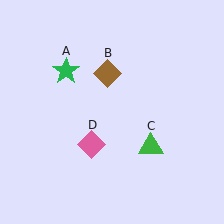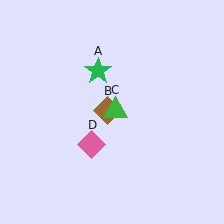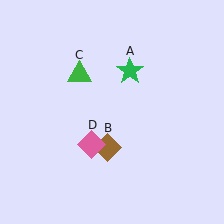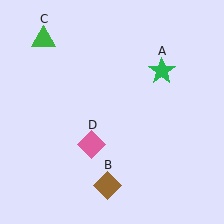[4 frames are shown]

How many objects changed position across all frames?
3 objects changed position: green star (object A), brown diamond (object B), green triangle (object C).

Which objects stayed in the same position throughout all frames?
Pink diamond (object D) remained stationary.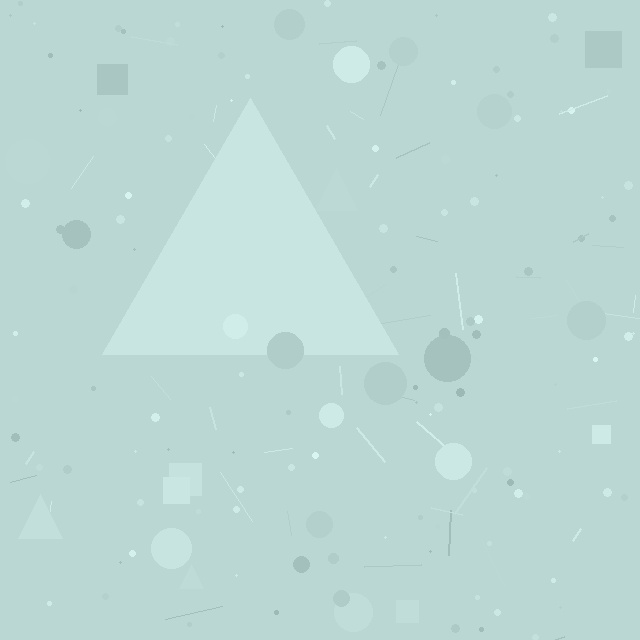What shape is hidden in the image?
A triangle is hidden in the image.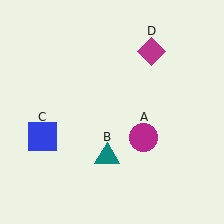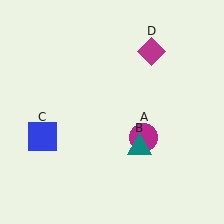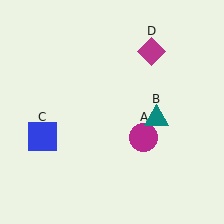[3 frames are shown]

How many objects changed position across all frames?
1 object changed position: teal triangle (object B).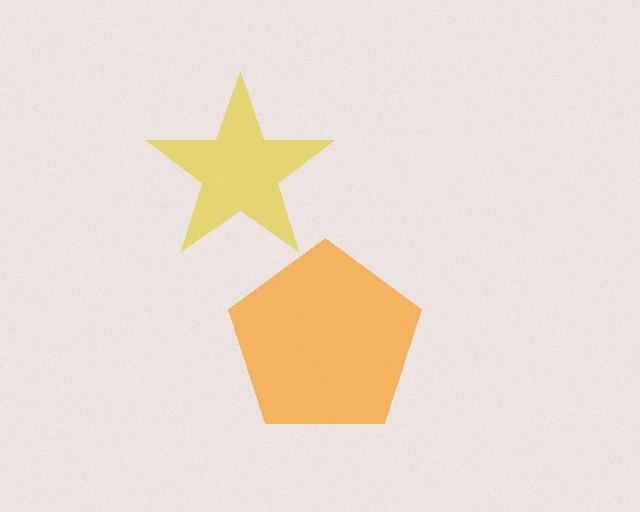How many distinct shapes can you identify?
There are 2 distinct shapes: an orange pentagon, a yellow star.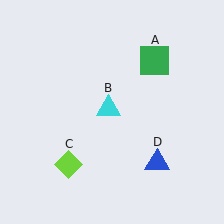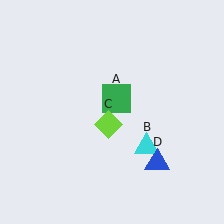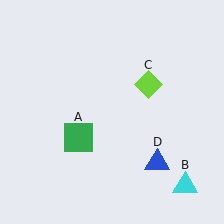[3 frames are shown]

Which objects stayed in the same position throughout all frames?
Blue triangle (object D) remained stationary.